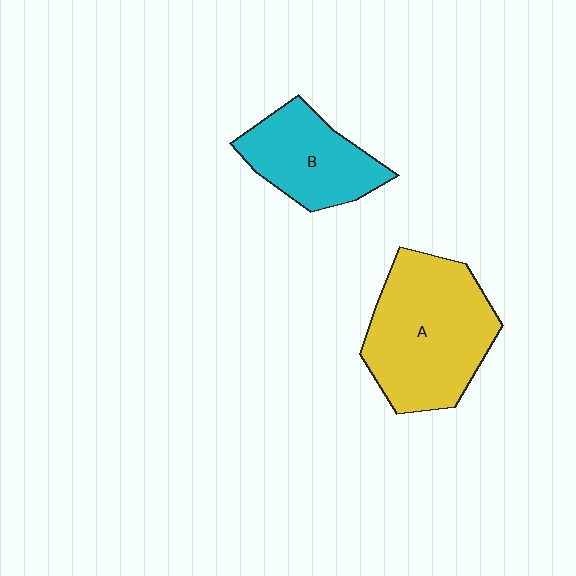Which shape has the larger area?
Shape A (yellow).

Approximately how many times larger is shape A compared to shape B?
Approximately 1.6 times.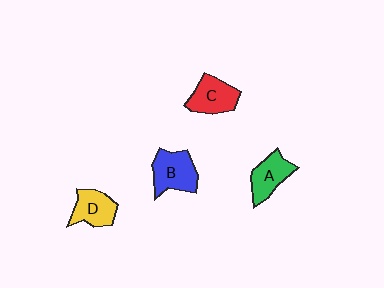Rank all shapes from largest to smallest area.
From largest to smallest: B (blue), C (red), A (green), D (yellow).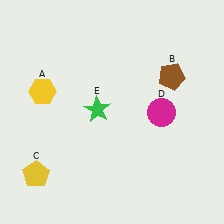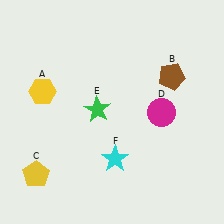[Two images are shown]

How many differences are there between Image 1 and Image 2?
There is 1 difference between the two images.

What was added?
A cyan star (F) was added in Image 2.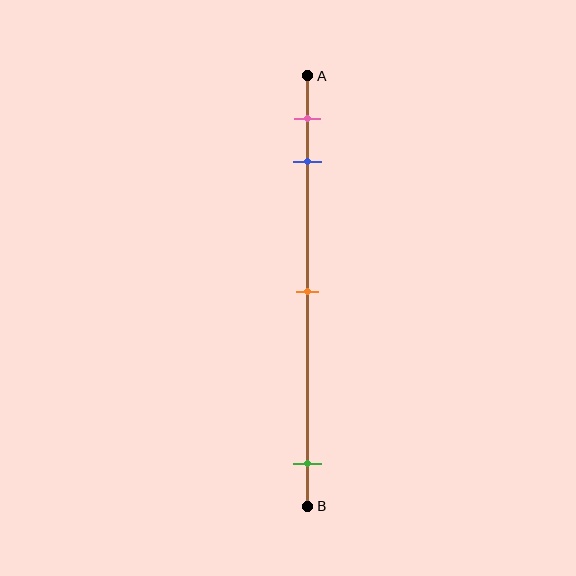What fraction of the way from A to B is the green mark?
The green mark is approximately 90% (0.9) of the way from A to B.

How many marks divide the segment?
There are 4 marks dividing the segment.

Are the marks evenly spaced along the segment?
No, the marks are not evenly spaced.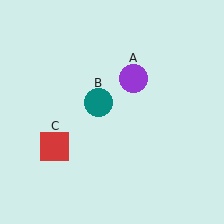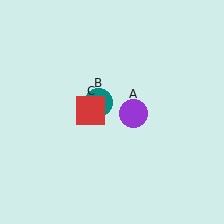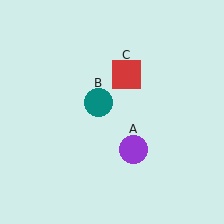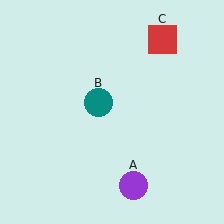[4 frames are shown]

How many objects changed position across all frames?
2 objects changed position: purple circle (object A), red square (object C).